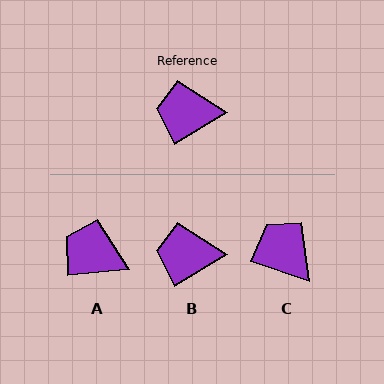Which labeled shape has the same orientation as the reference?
B.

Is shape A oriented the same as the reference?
No, it is off by about 25 degrees.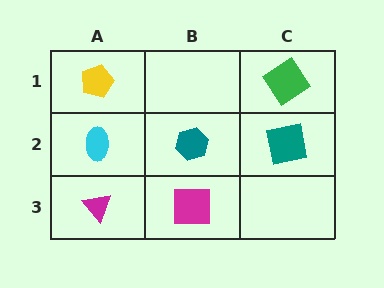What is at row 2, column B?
A teal hexagon.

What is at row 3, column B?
A magenta square.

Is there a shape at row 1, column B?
No, that cell is empty.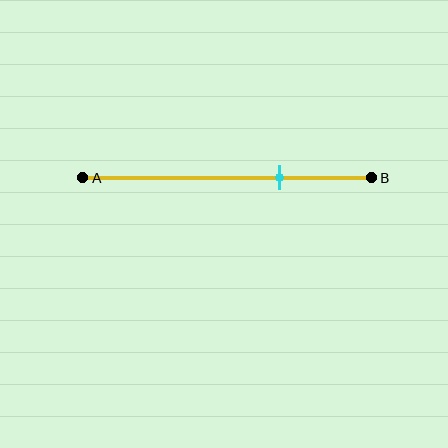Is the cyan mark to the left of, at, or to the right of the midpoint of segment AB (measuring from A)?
The cyan mark is to the right of the midpoint of segment AB.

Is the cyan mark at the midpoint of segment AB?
No, the mark is at about 70% from A, not at the 50% midpoint.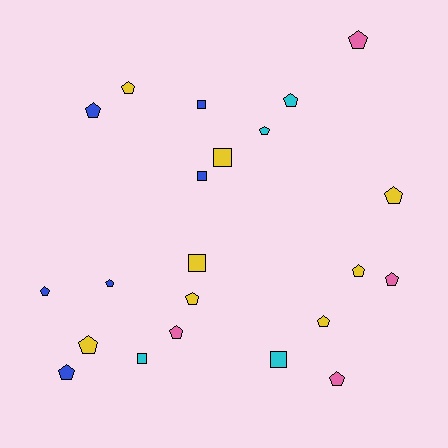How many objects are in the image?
There are 22 objects.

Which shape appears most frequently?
Pentagon, with 16 objects.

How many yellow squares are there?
There are 2 yellow squares.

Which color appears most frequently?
Yellow, with 8 objects.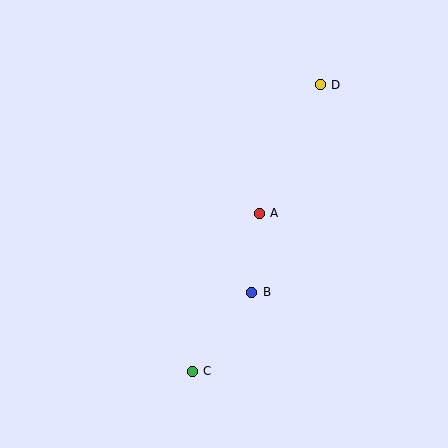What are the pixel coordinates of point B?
Point B is at (252, 292).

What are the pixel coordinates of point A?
Point A is at (259, 213).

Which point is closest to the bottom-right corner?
Point B is closest to the bottom-right corner.